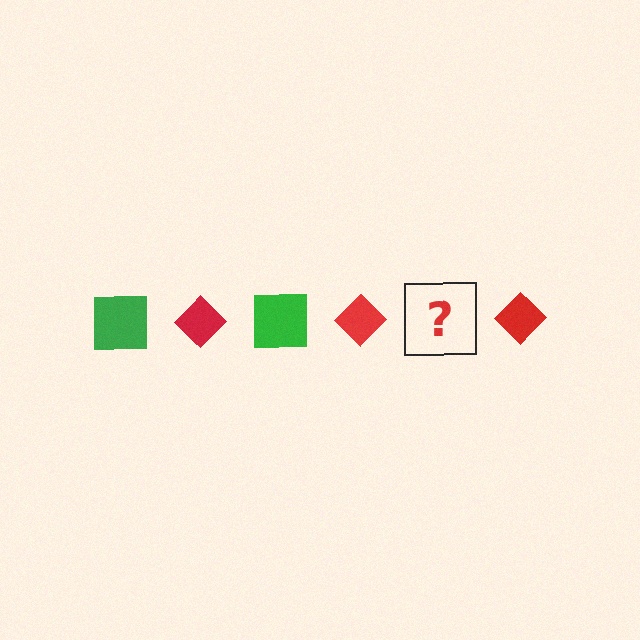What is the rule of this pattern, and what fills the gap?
The rule is that the pattern alternates between green square and red diamond. The gap should be filled with a green square.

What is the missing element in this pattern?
The missing element is a green square.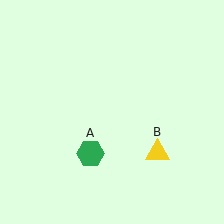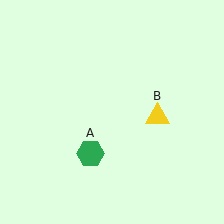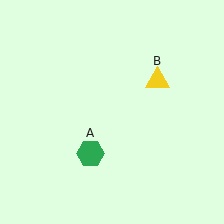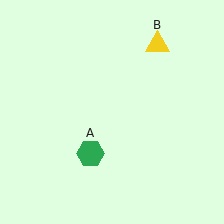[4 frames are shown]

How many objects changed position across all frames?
1 object changed position: yellow triangle (object B).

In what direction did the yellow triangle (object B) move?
The yellow triangle (object B) moved up.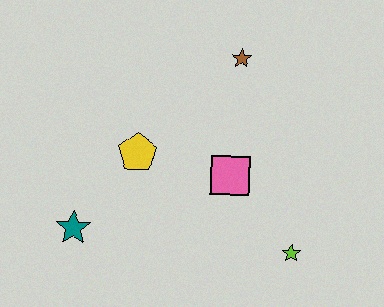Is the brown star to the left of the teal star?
No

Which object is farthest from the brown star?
The teal star is farthest from the brown star.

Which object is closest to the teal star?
The yellow pentagon is closest to the teal star.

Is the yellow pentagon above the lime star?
Yes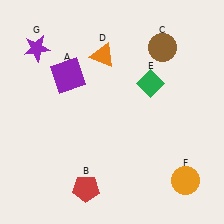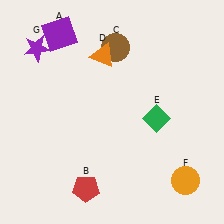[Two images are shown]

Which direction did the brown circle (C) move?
The brown circle (C) moved left.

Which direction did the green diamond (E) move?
The green diamond (E) moved down.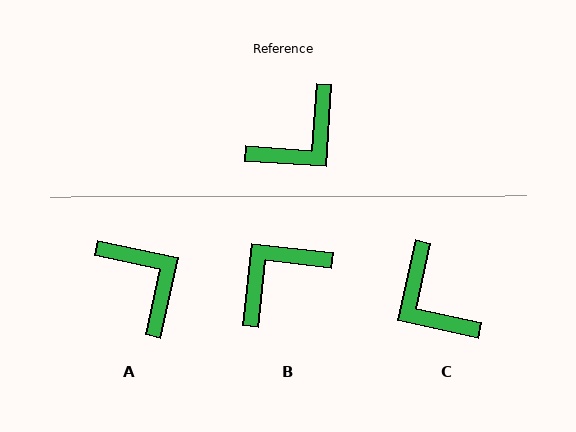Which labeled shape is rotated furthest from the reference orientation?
B, about 177 degrees away.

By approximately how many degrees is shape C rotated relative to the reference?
Approximately 99 degrees clockwise.